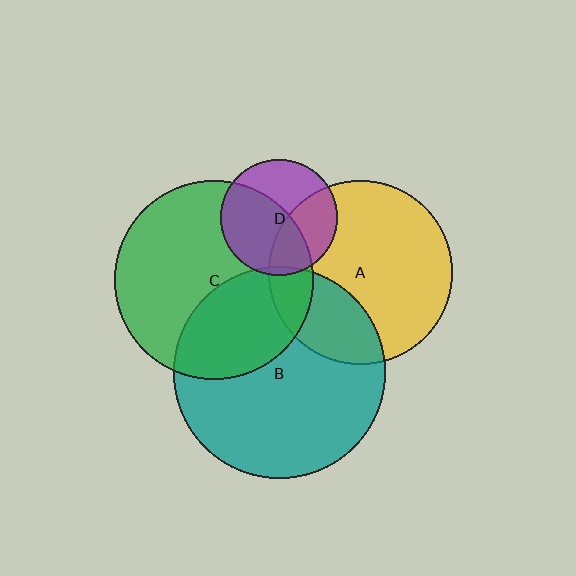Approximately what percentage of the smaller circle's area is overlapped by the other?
Approximately 5%.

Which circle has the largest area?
Circle B (teal).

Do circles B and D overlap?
Yes.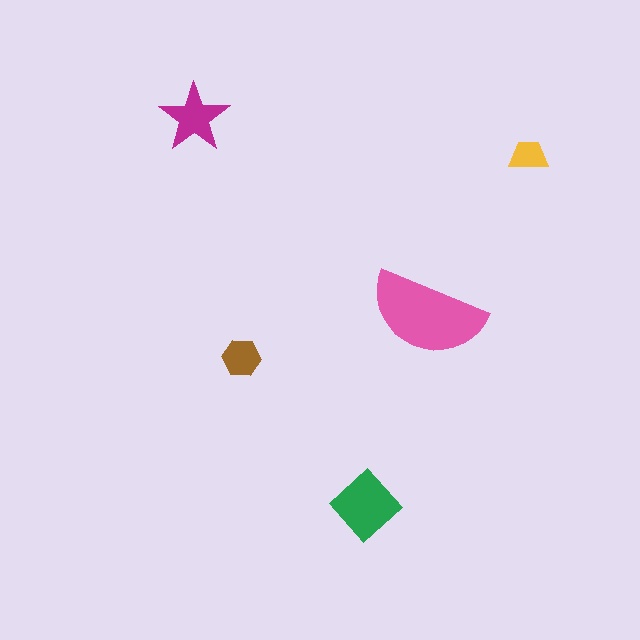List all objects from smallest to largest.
The yellow trapezoid, the brown hexagon, the magenta star, the green diamond, the pink semicircle.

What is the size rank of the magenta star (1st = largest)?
3rd.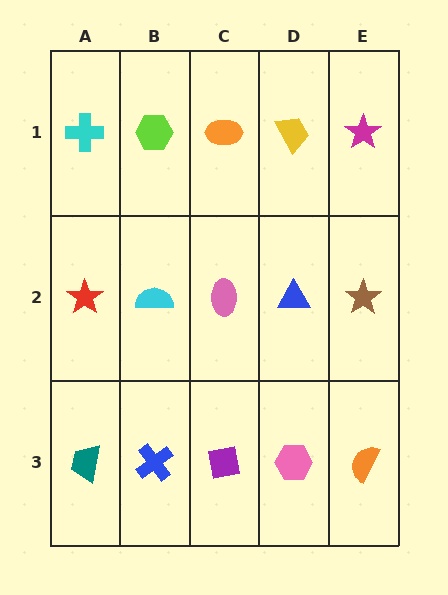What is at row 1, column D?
A yellow trapezoid.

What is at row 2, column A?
A red star.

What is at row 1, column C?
An orange ellipse.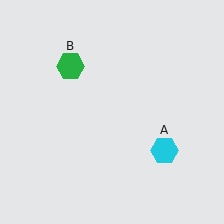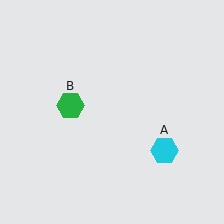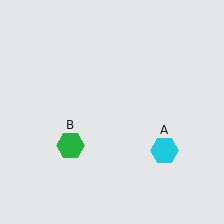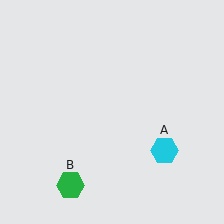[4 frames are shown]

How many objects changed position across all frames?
1 object changed position: green hexagon (object B).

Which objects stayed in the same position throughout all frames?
Cyan hexagon (object A) remained stationary.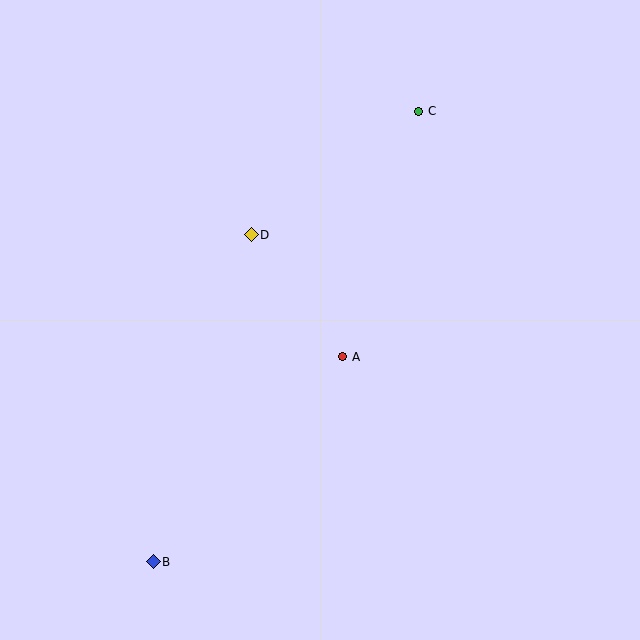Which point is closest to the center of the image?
Point A at (343, 357) is closest to the center.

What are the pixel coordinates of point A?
Point A is at (343, 357).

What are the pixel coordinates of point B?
Point B is at (153, 562).